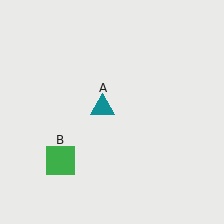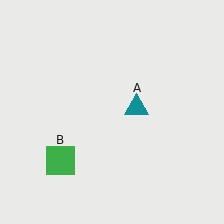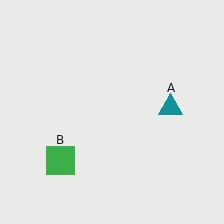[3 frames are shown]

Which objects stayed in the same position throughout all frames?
Green square (object B) remained stationary.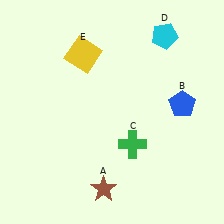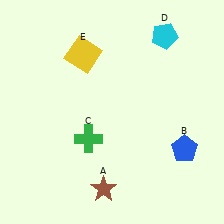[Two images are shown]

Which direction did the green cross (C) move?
The green cross (C) moved left.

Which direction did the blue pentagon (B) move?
The blue pentagon (B) moved down.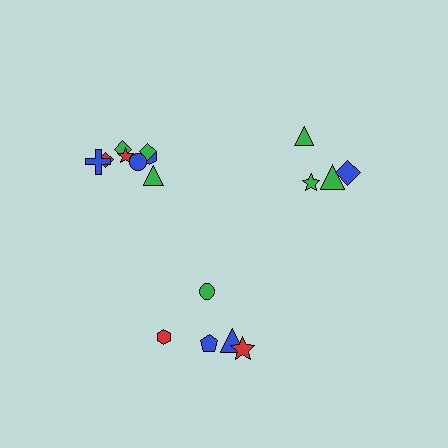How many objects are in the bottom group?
There are 5 objects.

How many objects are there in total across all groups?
There are 17 objects.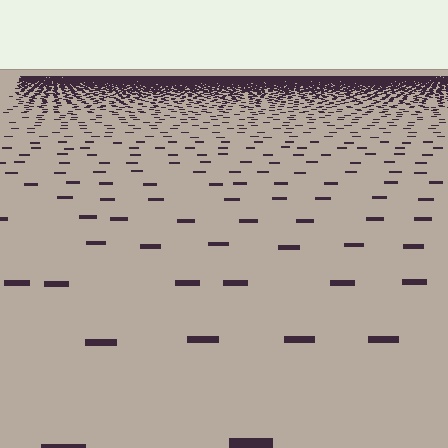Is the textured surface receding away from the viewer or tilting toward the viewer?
The surface is receding away from the viewer. Texture elements get smaller and denser toward the top.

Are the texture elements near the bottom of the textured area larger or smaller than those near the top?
Larger. Near the bottom, elements are closer to the viewer and appear at a bigger on-screen size.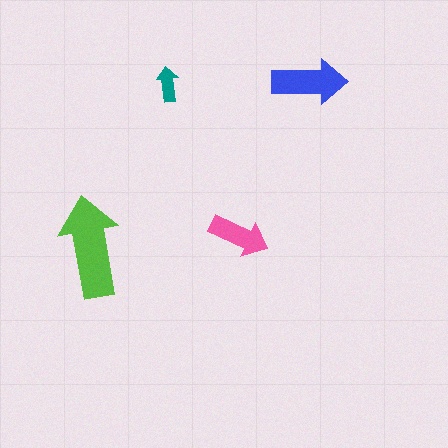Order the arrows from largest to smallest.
the lime one, the blue one, the pink one, the teal one.